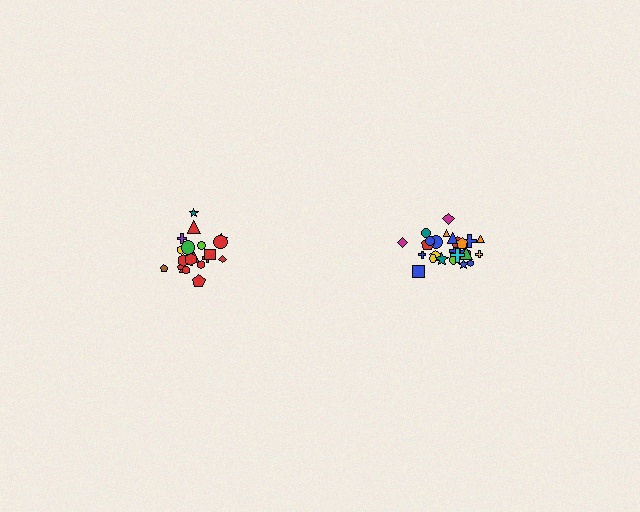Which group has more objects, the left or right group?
The right group.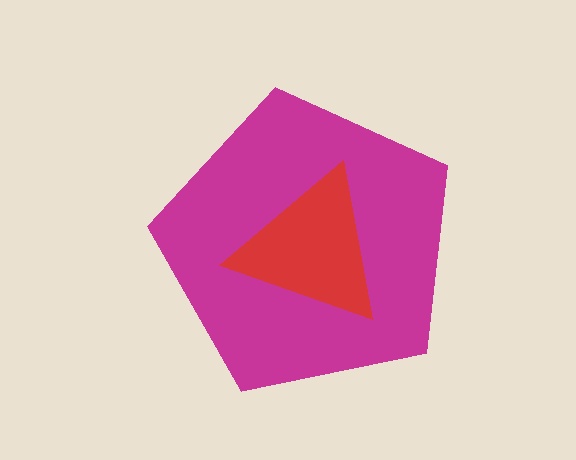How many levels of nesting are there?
2.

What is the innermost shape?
The red triangle.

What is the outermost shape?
The magenta pentagon.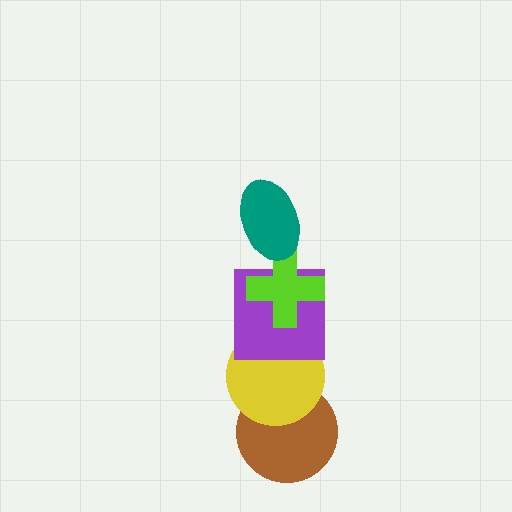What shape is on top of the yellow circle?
The purple square is on top of the yellow circle.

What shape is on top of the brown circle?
The yellow circle is on top of the brown circle.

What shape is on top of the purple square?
The lime cross is on top of the purple square.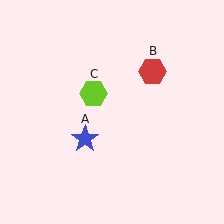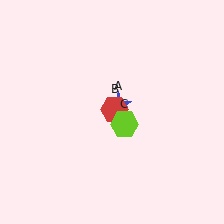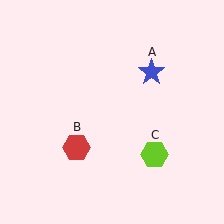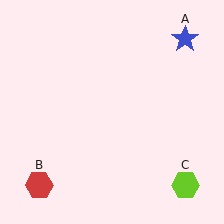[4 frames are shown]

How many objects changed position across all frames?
3 objects changed position: blue star (object A), red hexagon (object B), lime hexagon (object C).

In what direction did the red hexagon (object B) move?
The red hexagon (object B) moved down and to the left.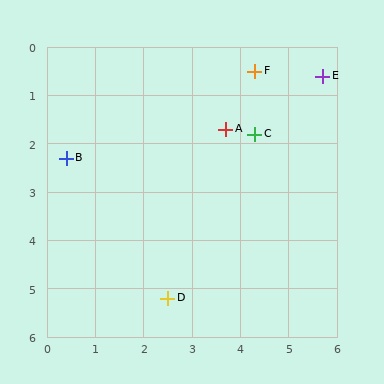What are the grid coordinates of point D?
Point D is at approximately (2.5, 5.2).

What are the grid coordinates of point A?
Point A is at approximately (3.7, 1.7).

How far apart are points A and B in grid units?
Points A and B are about 3.4 grid units apart.